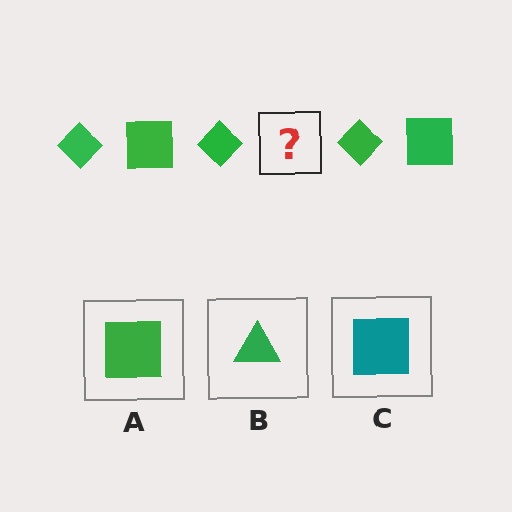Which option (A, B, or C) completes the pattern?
A.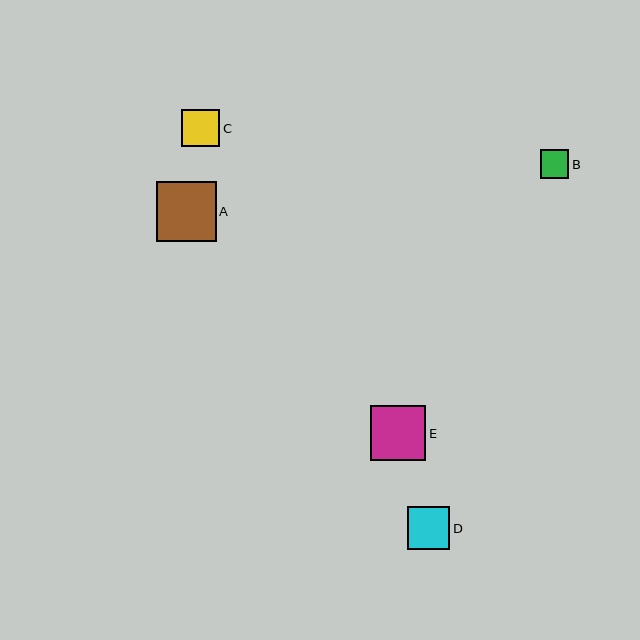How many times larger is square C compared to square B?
Square C is approximately 1.3 times the size of square B.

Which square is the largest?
Square A is the largest with a size of approximately 60 pixels.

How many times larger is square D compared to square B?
Square D is approximately 1.5 times the size of square B.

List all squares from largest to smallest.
From largest to smallest: A, E, D, C, B.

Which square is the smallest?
Square B is the smallest with a size of approximately 29 pixels.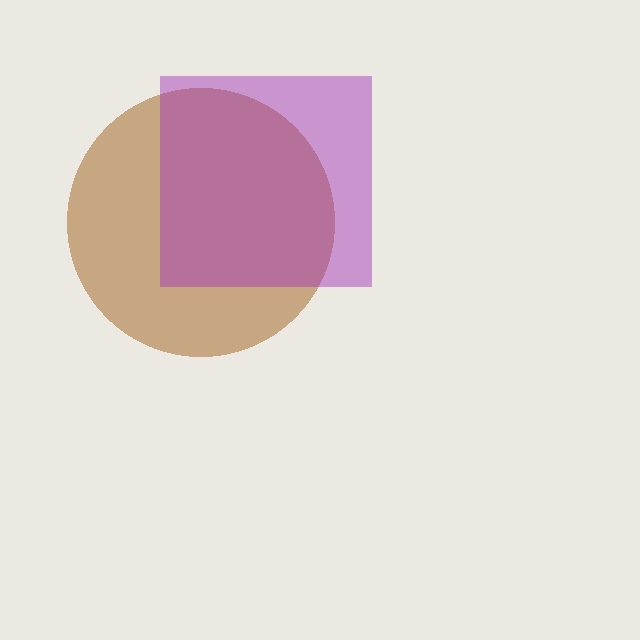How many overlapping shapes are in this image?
There are 2 overlapping shapes in the image.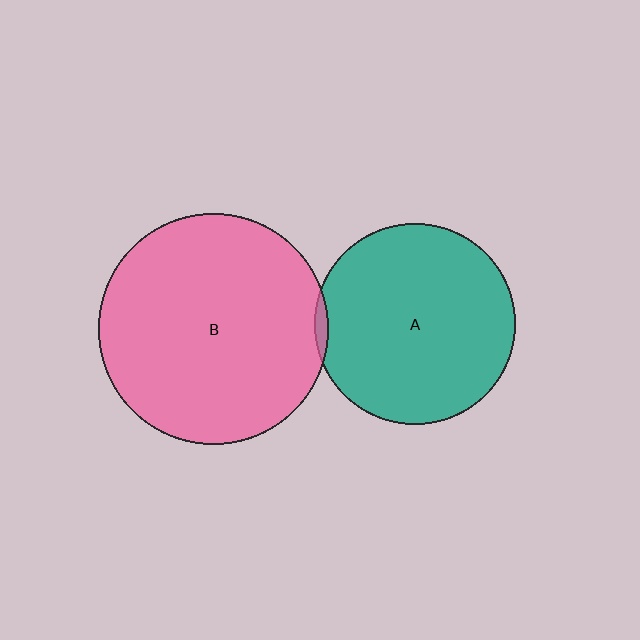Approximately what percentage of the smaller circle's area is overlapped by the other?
Approximately 5%.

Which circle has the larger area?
Circle B (pink).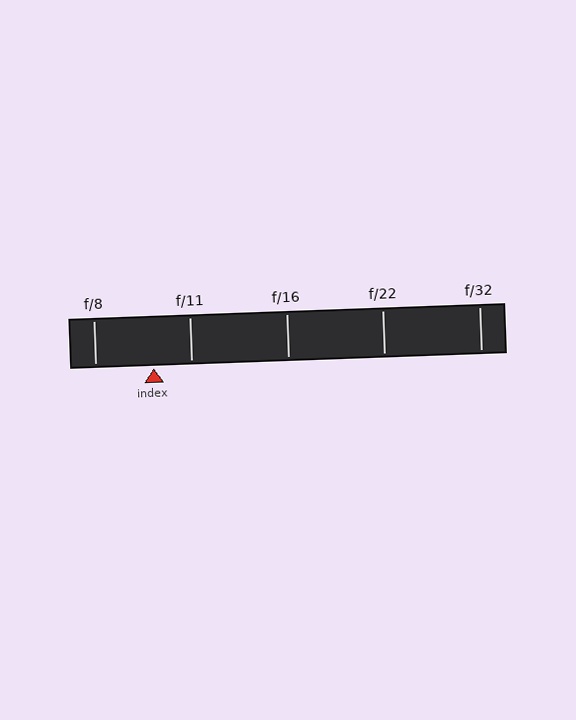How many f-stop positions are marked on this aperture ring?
There are 5 f-stop positions marked.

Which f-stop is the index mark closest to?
The index mark is closest to f/11.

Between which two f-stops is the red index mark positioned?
The index mark is between f/8 and f/11.